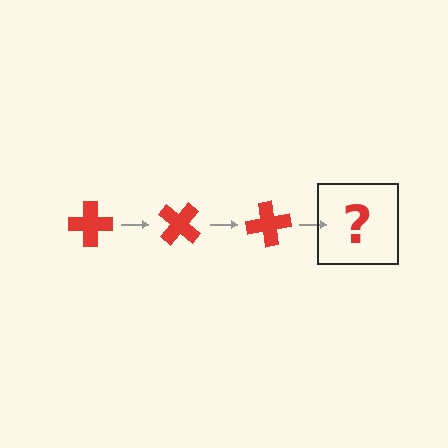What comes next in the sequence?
The next element should be a red cross rotated 120 degrees.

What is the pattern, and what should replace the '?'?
The pattern is that the cross rotates 40 degrees each step. The '?' should be a red cross rotated 120 degrees.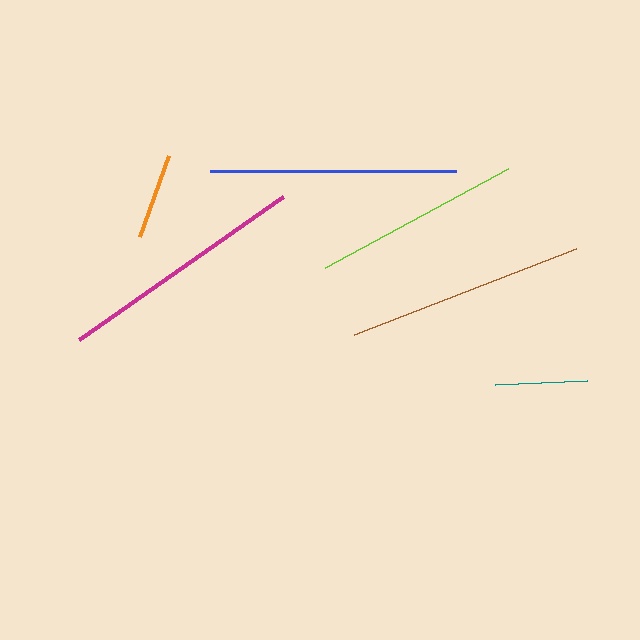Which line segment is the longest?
The magenta line is the longest at approximately 249 pixels.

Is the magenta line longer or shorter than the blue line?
The magenta line is longer than the blue line.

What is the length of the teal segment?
The teal segment is approximately 92 pixels long.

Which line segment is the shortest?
The orange line is the shortest at approximately 86 pixels.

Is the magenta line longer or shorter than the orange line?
The magenta line is longer than the orange line.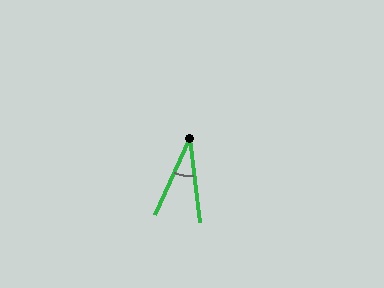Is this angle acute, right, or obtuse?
It is acute.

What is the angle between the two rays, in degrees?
Approximately 31 degrees.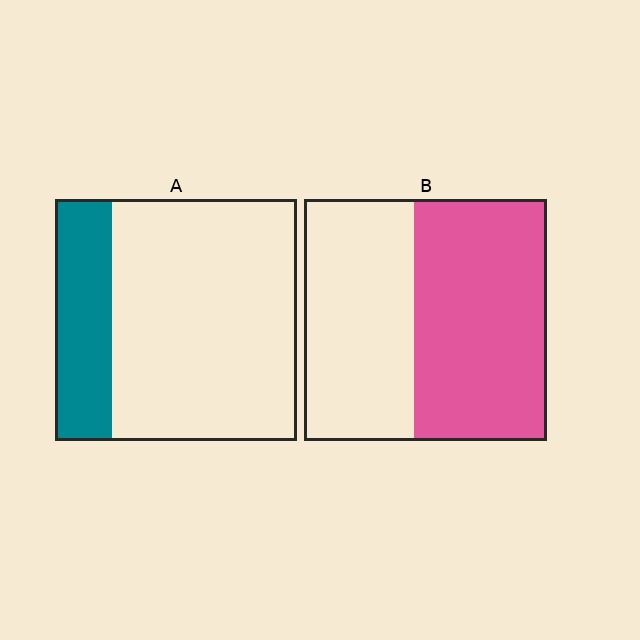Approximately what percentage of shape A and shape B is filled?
A is approximately 25% and B is approximately 55%.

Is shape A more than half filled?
No.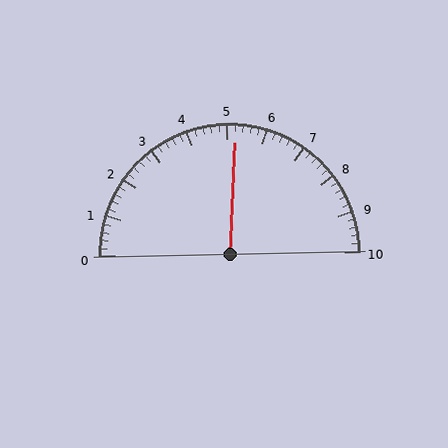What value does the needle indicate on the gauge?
The needle indicates approximately 5.2.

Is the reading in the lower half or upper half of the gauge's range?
The reading is in the upper half of the range (0 to 10).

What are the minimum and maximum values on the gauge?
The gauge ranges from 0 to 10.